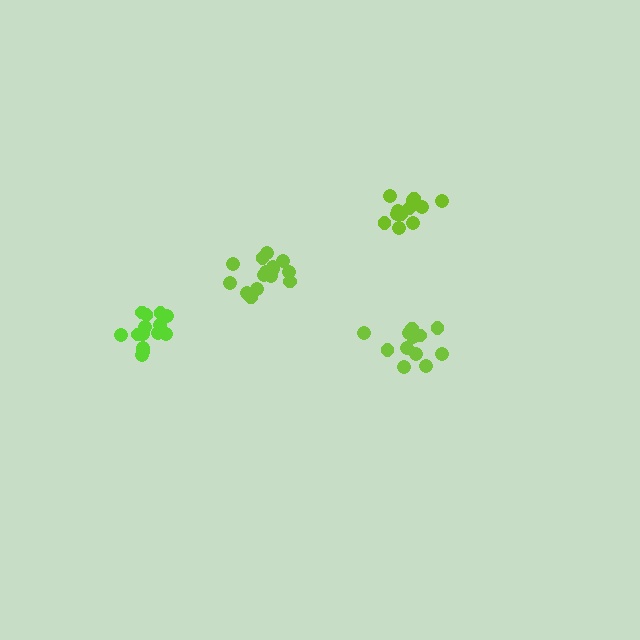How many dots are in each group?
Group 1: 14 dots, Group 2: 15 dots, Group 3: 12 dots, Group 4: 13 dots (54 total).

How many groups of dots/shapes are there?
There are 4 groups.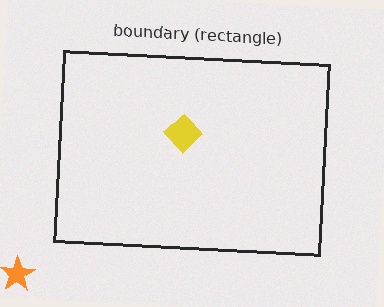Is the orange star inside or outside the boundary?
Outside.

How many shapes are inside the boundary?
1 inside, 1 outside.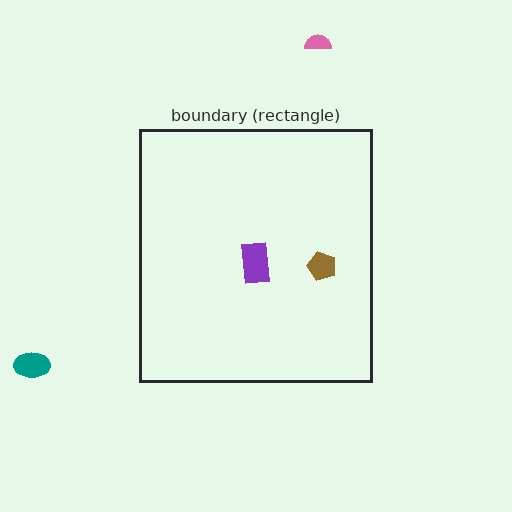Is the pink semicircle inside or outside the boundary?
Outside.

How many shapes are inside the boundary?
2 inside, 2 outside.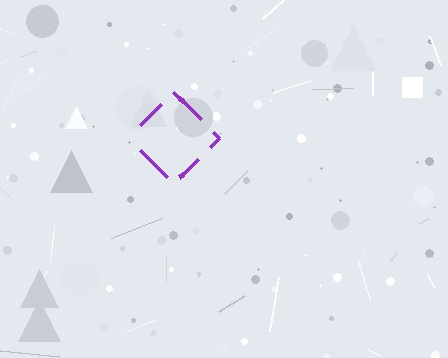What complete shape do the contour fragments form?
The contour fragments form a diamond.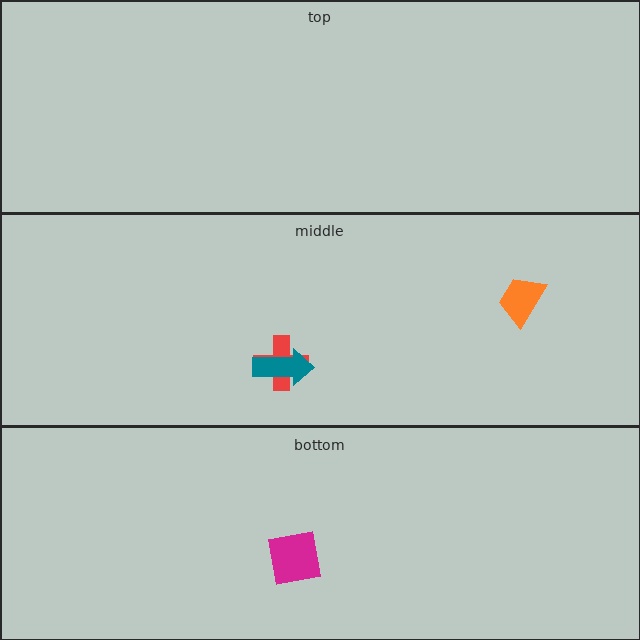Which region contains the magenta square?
The bottom region.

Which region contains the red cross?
The middle region.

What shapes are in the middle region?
The red cross, the orange trapezoid, the teal arrow.